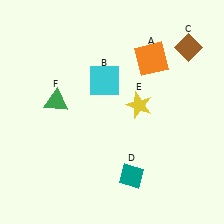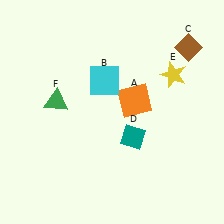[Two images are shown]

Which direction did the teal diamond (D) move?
The teal diamond (D) moved up.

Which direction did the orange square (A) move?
The orange square (A) moved down.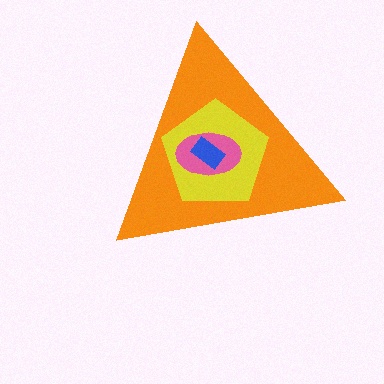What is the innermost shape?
The blue rectangle.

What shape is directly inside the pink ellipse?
The blue rectangle.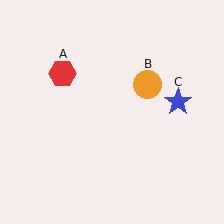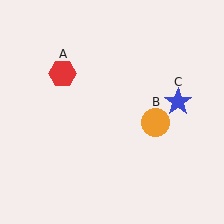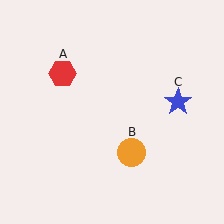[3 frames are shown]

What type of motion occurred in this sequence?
The orange circle (object B) rotated clockwise around the center of the scene.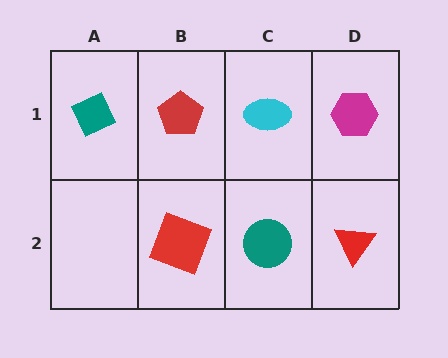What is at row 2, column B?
A red square.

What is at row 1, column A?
A teal diamond.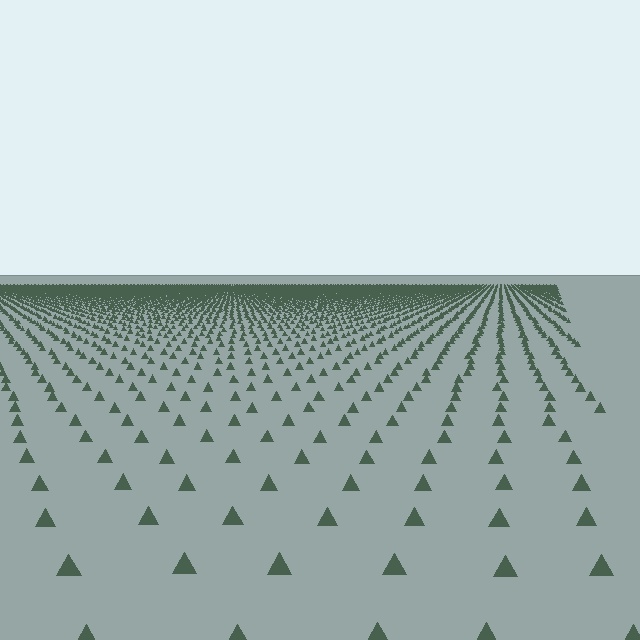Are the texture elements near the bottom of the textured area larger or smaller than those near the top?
Larger. Near the bottom, elements are closer to the viewer and appear at a bigger on-screen size.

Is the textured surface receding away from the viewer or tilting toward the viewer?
The surface is receding away from the viewer. Texture elements get smaller and denser toward the top.